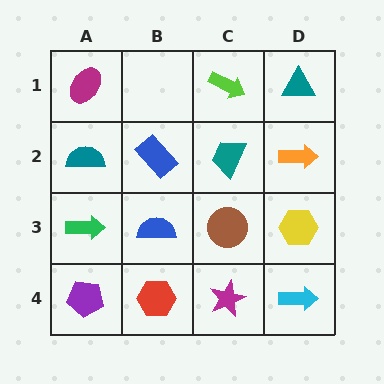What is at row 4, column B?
A red hexagon.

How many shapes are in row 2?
4 shapes.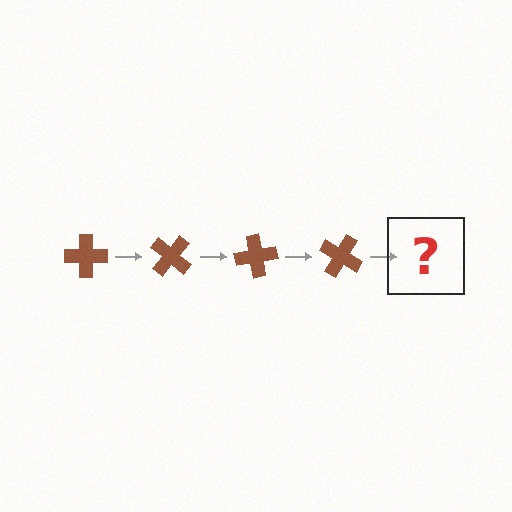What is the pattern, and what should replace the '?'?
The pattern is that the cross rotates 40 degrees each step. The '?' should be a brown cross rotated 160 degrees.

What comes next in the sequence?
The next element should be a brown cross rotated 160 degrees.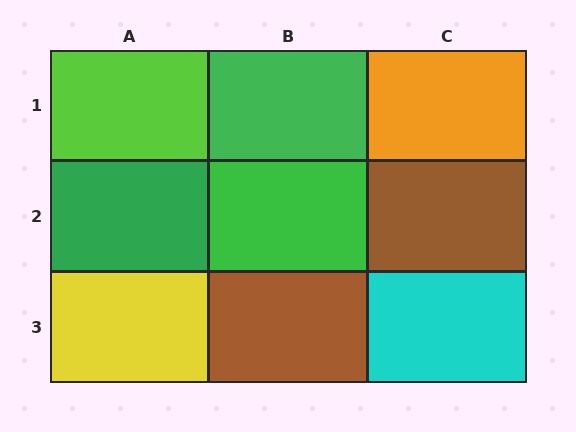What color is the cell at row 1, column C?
Orange.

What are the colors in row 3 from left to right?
Yellow, brown, cyan.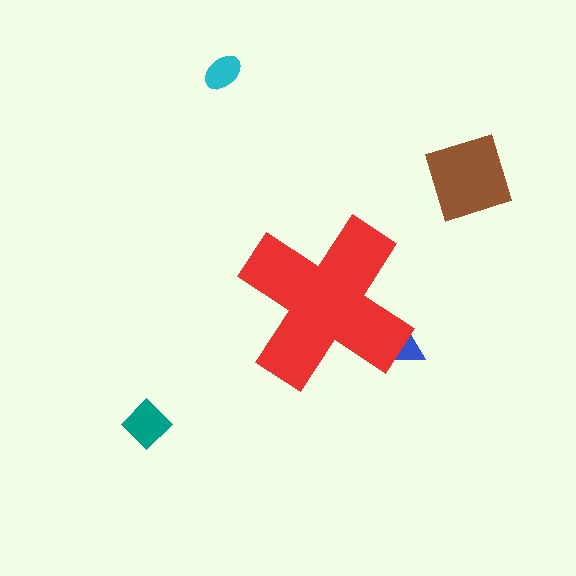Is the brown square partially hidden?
No, the brown square is fully visible.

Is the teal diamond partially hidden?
No, the teal diamond is fully visible.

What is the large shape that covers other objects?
A red cross.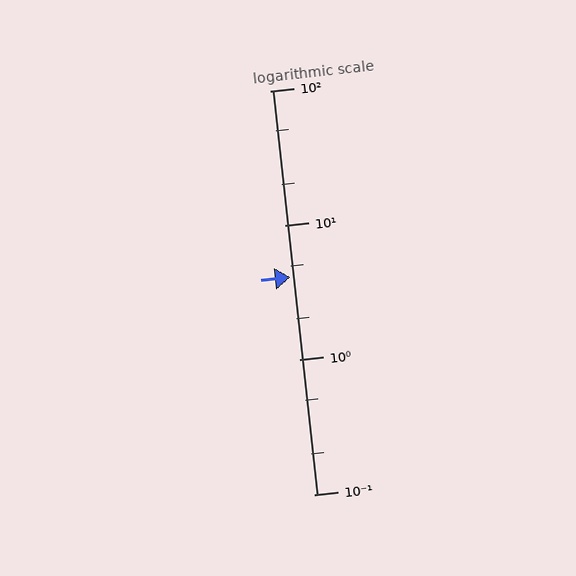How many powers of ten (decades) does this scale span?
The scale spans 3 decades, from 0.1 to 100.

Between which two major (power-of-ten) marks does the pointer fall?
The pointer is between 1 and 10.